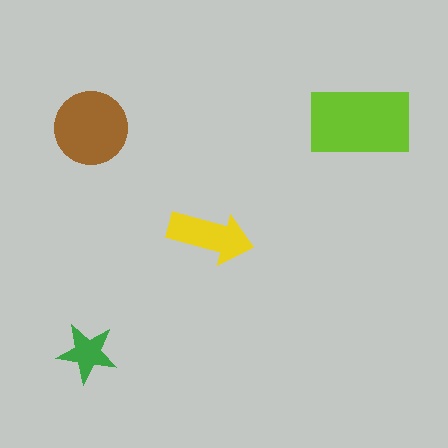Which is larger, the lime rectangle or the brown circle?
The lime rectangle.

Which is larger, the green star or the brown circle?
The brown circle.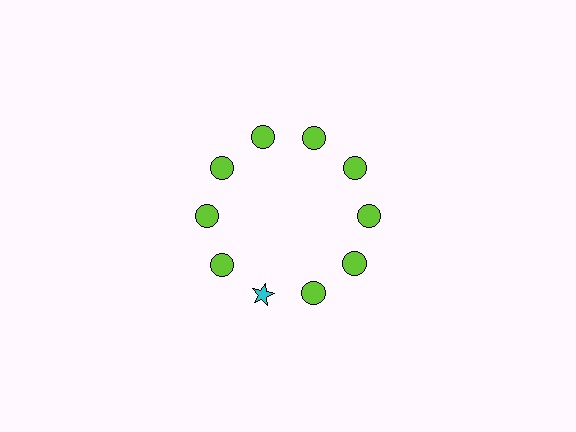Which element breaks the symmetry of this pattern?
The cyan star at roughly the 7 o'clock position breaks the symmetry. All other shapes are lime circles.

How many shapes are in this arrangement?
There are 10 shapes arranged in a ring pattern.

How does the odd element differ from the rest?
It differs in both color (cyan instead of lime) and shape (star instead of circle).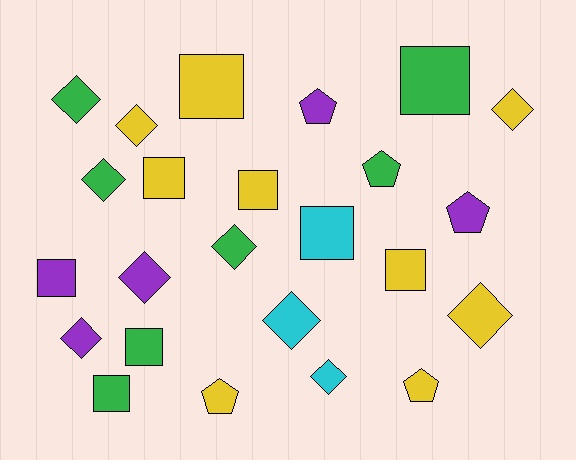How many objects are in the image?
There are 24 objects.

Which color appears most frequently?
Yellow, with 9 objects.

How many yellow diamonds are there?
There are 3 yellow diamonds.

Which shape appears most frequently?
Diamond, with 10 objects.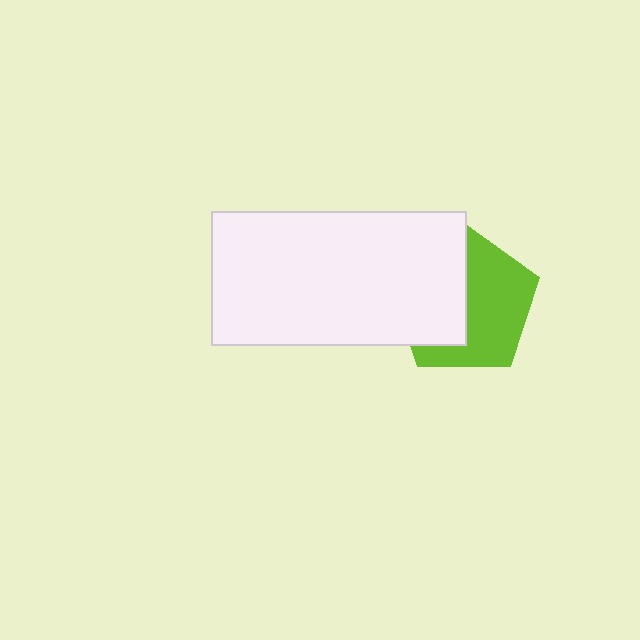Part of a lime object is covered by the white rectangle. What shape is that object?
It is a pentagon.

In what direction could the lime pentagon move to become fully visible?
The lime pentagon could move right. That would shift it out from behind the white rectangle entirely.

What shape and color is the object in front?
The object in front is a white rectangle.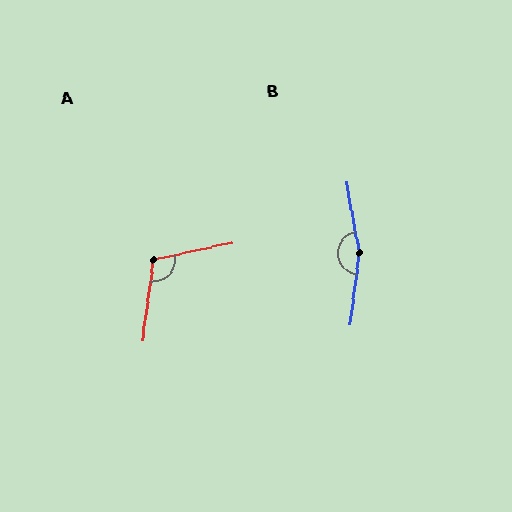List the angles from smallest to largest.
A (110°), B (162°).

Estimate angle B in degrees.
Approximately 162 degrees.